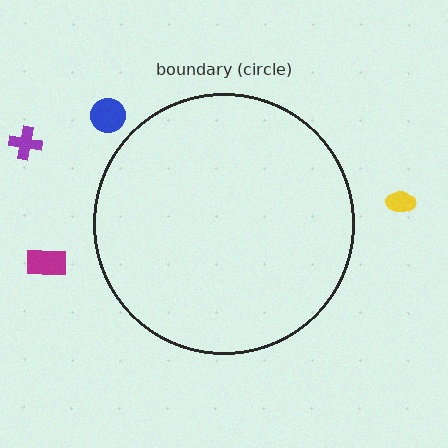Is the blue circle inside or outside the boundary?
Outside.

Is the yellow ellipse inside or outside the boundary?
Outside.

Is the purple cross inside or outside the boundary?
Outside.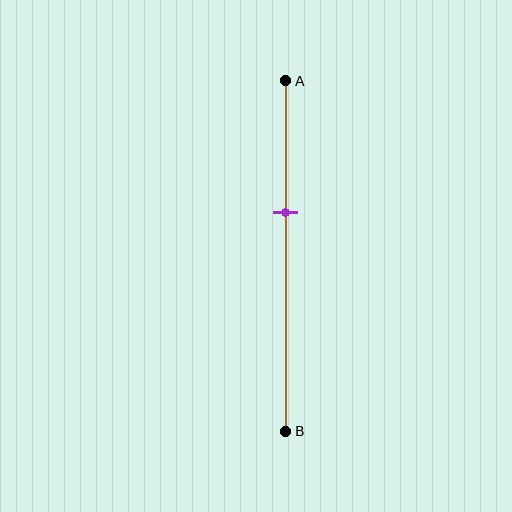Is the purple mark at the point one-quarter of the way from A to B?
No, the mark is at about 40% from A, not at the 25% one-quarter point.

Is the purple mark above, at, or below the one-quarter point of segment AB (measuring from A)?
The purple mark is below the one-quarter point of segment AB.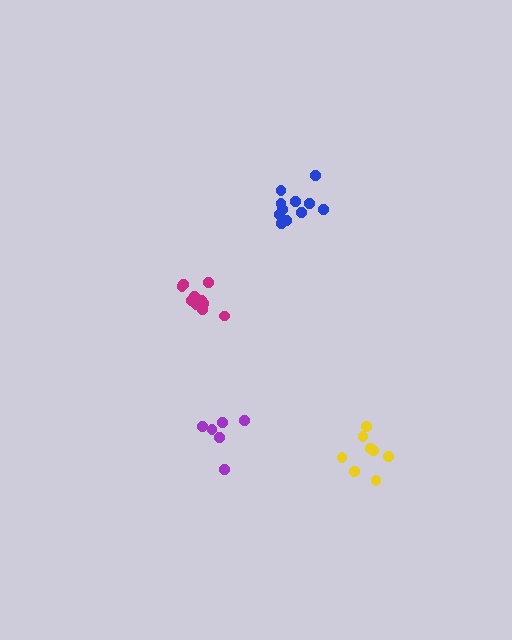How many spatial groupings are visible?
There are 4 spatial groupings.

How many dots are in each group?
Group 1: 11 dots, Group 2: 8 dots, Group 3: 11 dots, Group 4: 6 dots (36 total).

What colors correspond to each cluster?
The clusters are colored: magenta, yellow, blue, purple.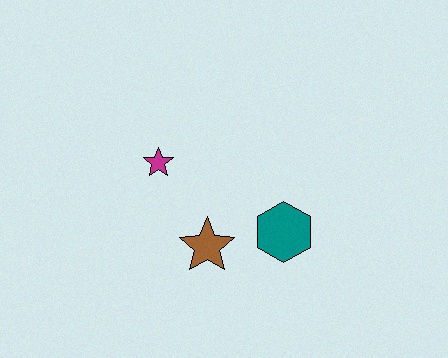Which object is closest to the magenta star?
The brown star is closest to the magenta star.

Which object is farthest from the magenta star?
The teal hexagon is farthest from the magenta star.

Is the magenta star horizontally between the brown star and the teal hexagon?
No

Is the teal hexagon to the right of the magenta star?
Yes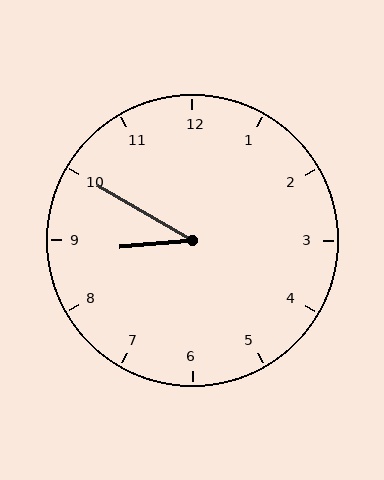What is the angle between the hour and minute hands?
Approximately 35 degrees.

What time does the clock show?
8:50.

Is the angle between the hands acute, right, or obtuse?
It is acute.